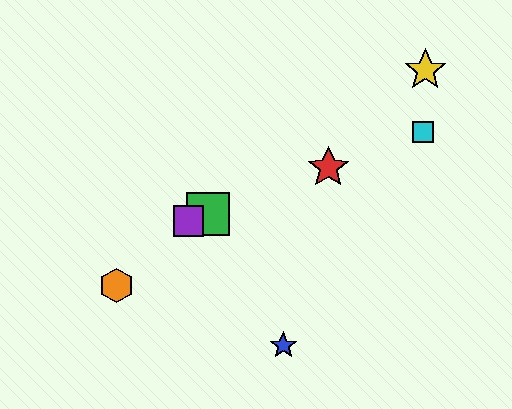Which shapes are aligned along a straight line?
The red star, the green square, the purple square, the cyan square are aligned along a straight line.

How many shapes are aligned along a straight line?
4 shapes (the red star, the green square, the purple square, the cyan square) are aligned along a straight line.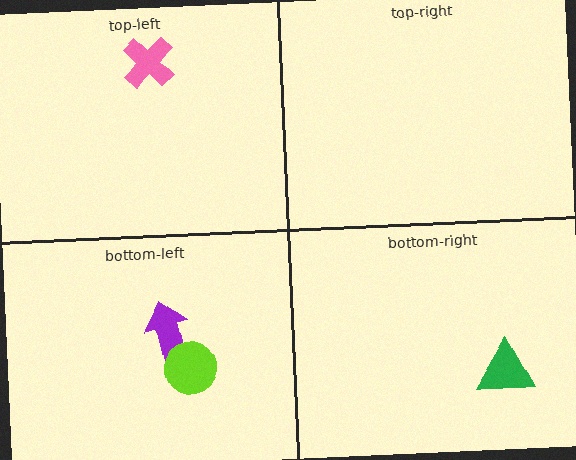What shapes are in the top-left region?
The pink cross.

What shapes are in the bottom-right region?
The green triangle.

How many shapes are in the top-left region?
1.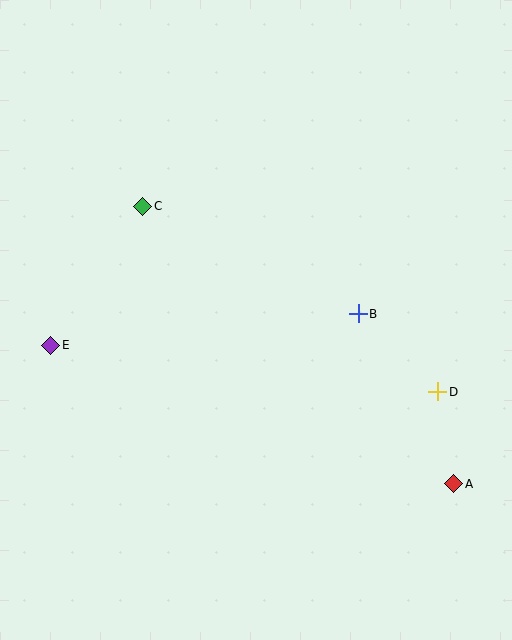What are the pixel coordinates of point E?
Point E is at (51, 345).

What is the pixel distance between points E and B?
The distance between E and B is 309 pixels.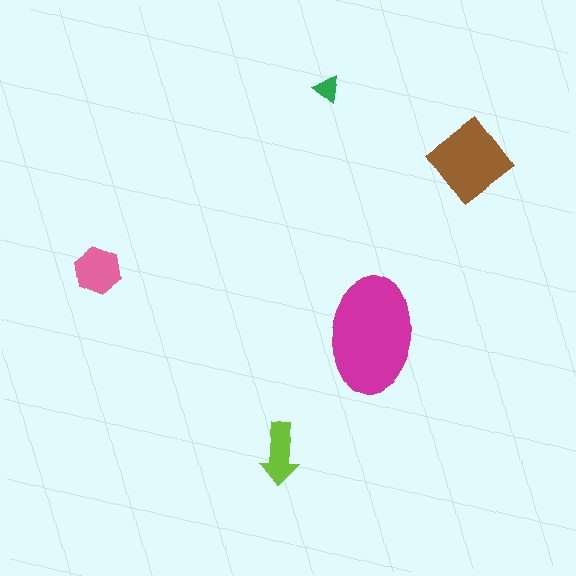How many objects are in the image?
There are 5 objects in the image.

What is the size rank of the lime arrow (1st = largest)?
4th.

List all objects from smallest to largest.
The green triangle, the lime arrow, the pink hexagon, the brown diamond, the magenta ellipse.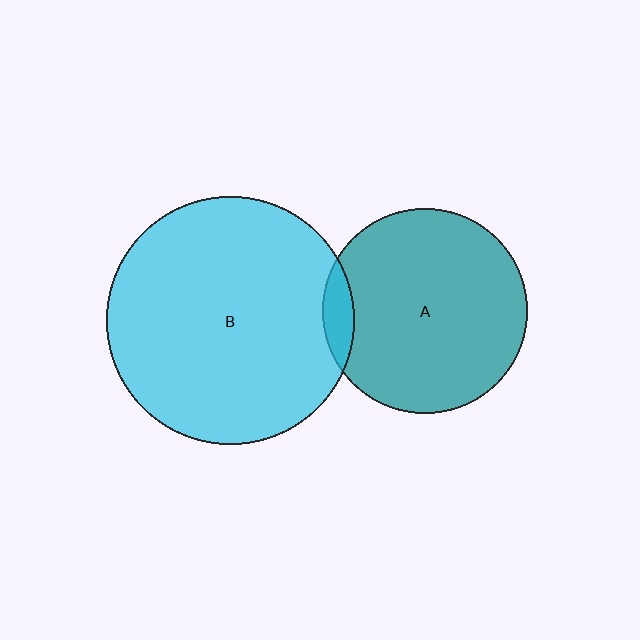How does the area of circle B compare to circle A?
Approximately 1.5 times.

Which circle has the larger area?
Circle B (cyan).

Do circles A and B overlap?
Yes.